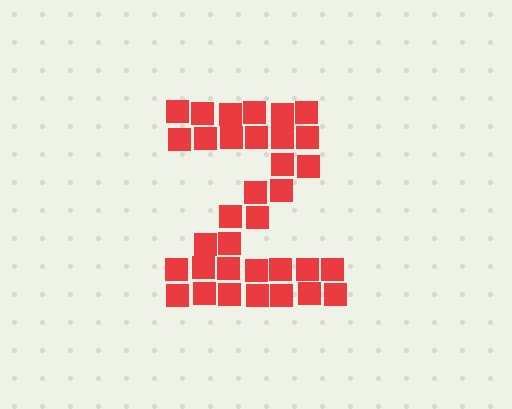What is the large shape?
The large shape is the letter Z.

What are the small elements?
The small elements are squares.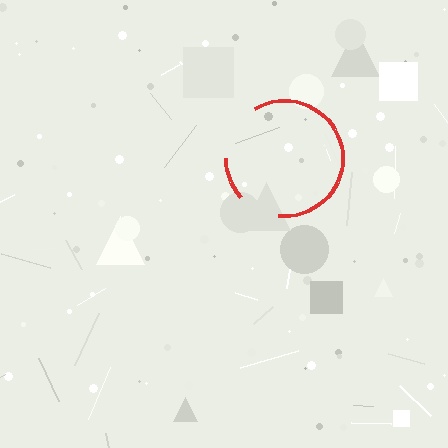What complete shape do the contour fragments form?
The contour fragments form a circle.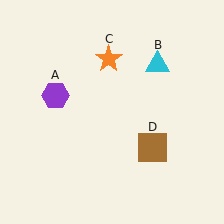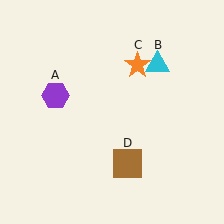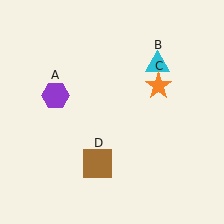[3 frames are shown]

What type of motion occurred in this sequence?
The orange star (object C), brown square (object D) rotated clockwise around the center of the scene.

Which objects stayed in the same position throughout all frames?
Purple hexagon (object A) and cyan triangle (object B) remained stationary.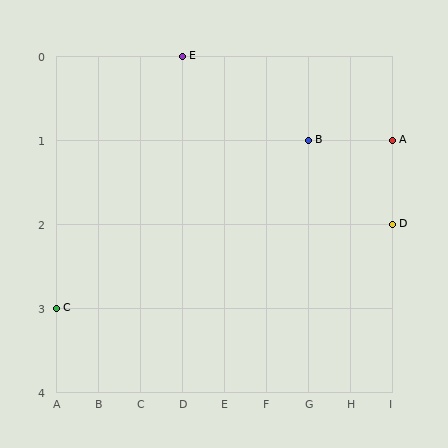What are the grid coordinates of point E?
Point E is at grid coordinates (D, 0).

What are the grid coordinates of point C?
Point C is at grid coordinates (A, 3).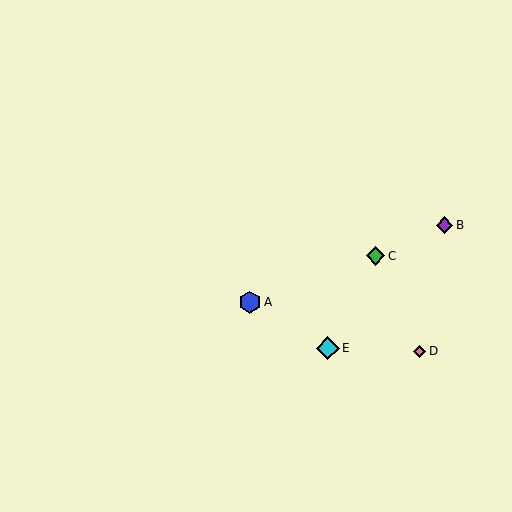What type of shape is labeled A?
Shape A is a blue hexagon.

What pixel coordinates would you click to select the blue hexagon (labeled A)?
Click at (250, 302) to select the blue hexagon A.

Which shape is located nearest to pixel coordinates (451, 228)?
The purple diamond (labeled B) at (444, 225) is nearest to that location.